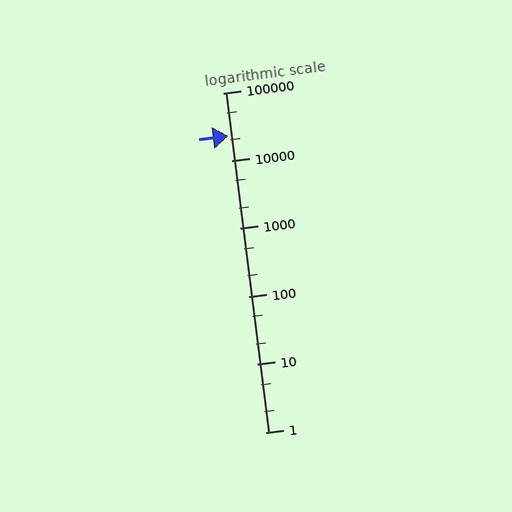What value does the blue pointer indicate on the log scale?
The pointer indicates approximately 23000.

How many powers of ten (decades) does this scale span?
The scale spans 5 decades, from 1 to 100000.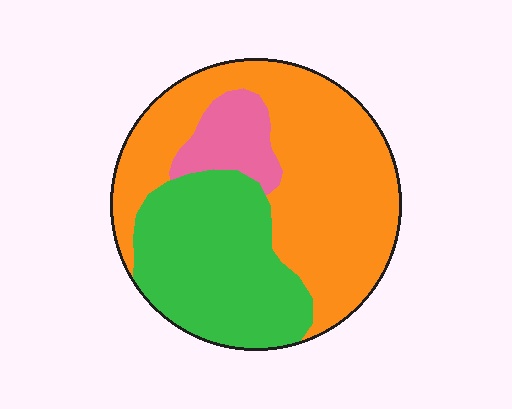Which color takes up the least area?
Pink, at roughly 10%.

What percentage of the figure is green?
Green takes up between a third and a half of the figure.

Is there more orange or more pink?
Orange.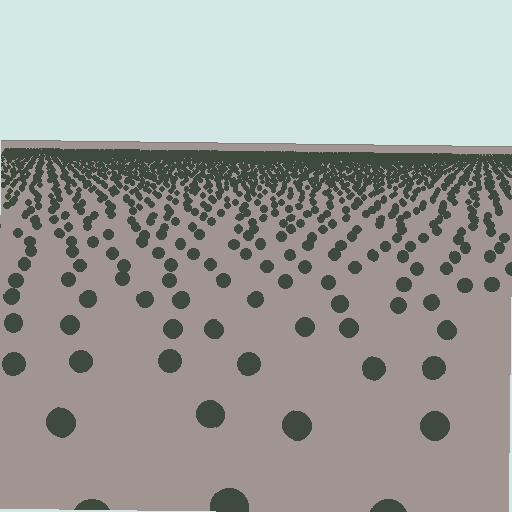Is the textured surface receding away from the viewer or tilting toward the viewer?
The surface is receding away from the viewer. Texture elements get smaller and denser toward the top.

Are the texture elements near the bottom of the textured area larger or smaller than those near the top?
Larger. Near the bottom, elements are closer to the viewer and appear at a bigger on-screen size.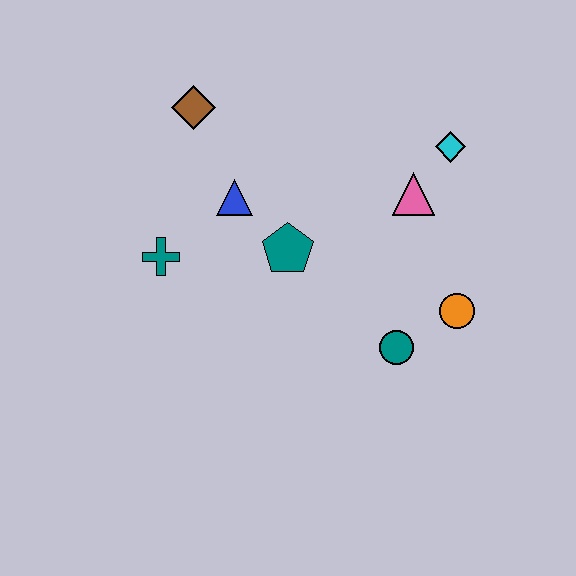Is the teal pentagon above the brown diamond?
No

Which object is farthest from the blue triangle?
The orange circle is farthest from the blue triangle.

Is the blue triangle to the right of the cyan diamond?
No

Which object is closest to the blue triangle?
The teal pentagon is closest to the blue triangle.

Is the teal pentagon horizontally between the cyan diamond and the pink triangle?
No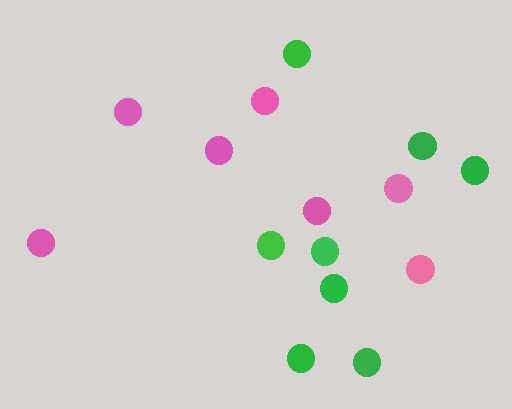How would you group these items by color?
There are 2 groups: one group of green circles (8) and one group of pink circles (7).